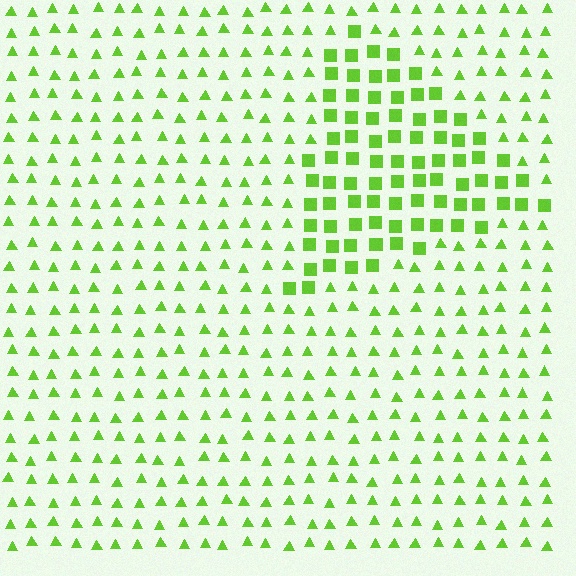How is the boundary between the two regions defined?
The boundary is defined by a change in element shape: squares inside vs. triangles outside. All elements share the same color and spacing.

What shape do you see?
I see a triangle.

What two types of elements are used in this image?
The image uses squares inside the triangle region and triangles outside it.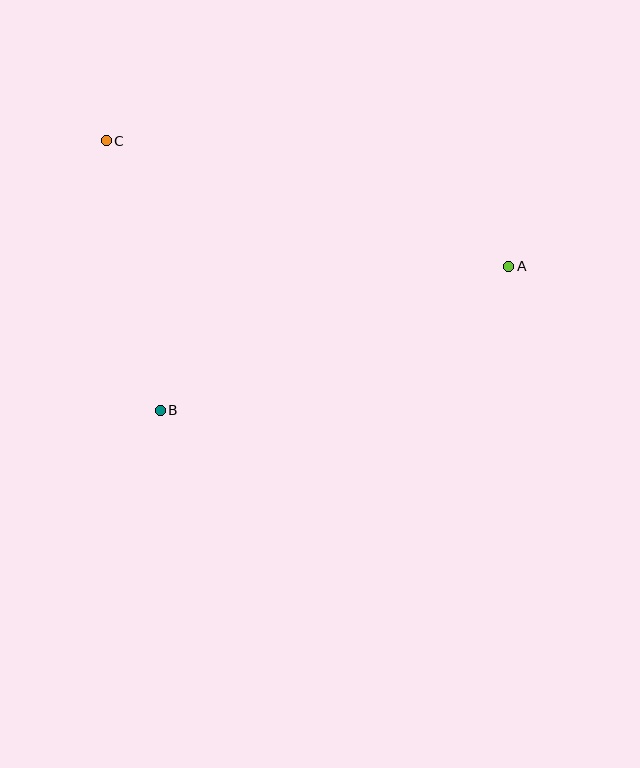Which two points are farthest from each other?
Points A and C are farthest from each other.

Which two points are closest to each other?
Points B and C are closest to each other.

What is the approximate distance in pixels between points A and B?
The distance between A and B is approximately 377 pixels.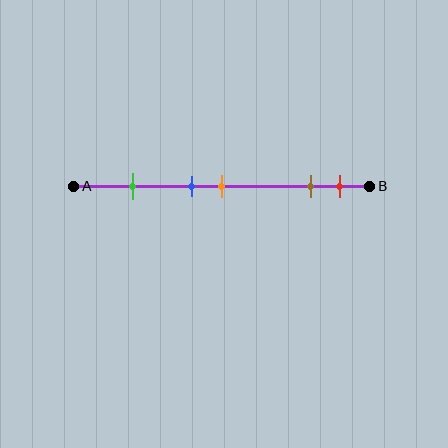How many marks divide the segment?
There are 5 marks dividing the segment.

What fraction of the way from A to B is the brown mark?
The brown mark is approximately 80% (0.8) of the way from A to B.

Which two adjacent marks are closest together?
The blue and orange marks are the closest adjacent pair.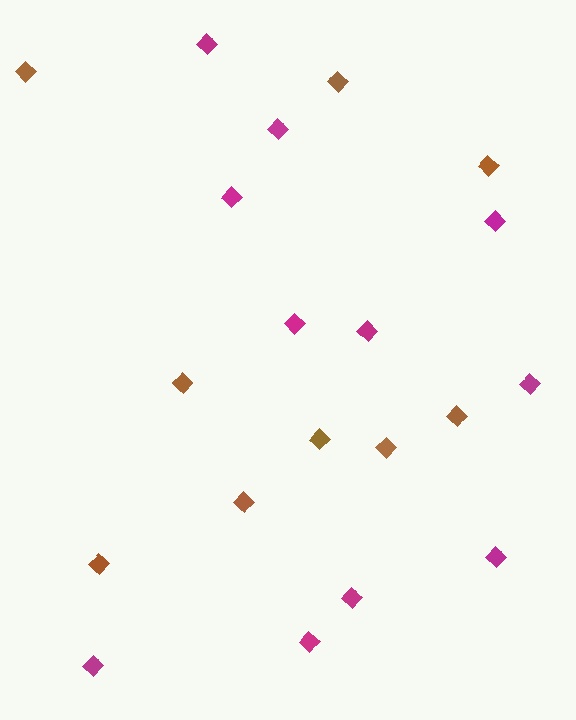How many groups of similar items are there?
There are 2 groups: one group of brown diamonds (9) and one group of magenta diamonds (11).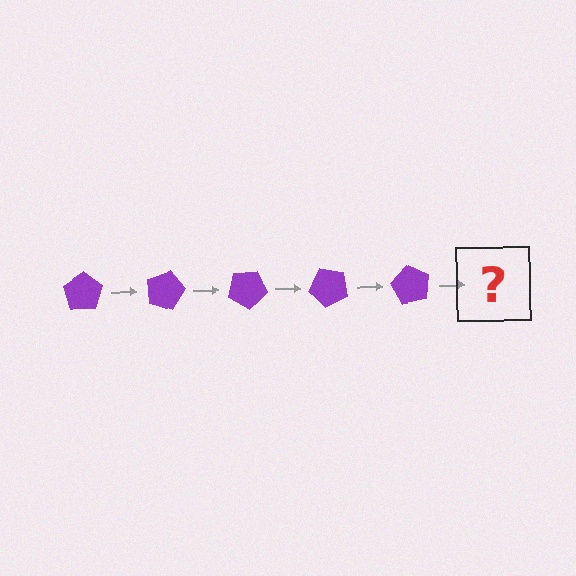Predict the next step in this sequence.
The next step is a purple pentagon rotated 75 degrees.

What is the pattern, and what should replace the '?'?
The pattern is that the pentagon rotates 15 degrees each step. The '?' should be a purple pentagon rotated 75 degrees.